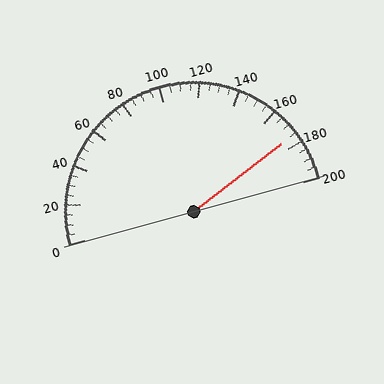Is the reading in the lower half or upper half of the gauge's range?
The reading is in the upper half of the range (0 to 200).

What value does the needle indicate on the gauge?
The needle indicates approximately 175.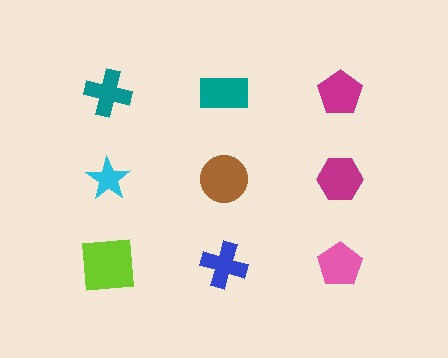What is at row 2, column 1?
A cyan star.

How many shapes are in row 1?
3 shapes.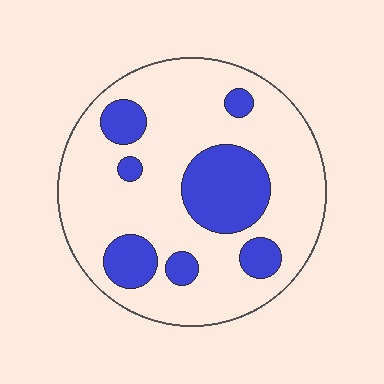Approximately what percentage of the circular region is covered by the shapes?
Approximately 25%.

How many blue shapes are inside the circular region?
7.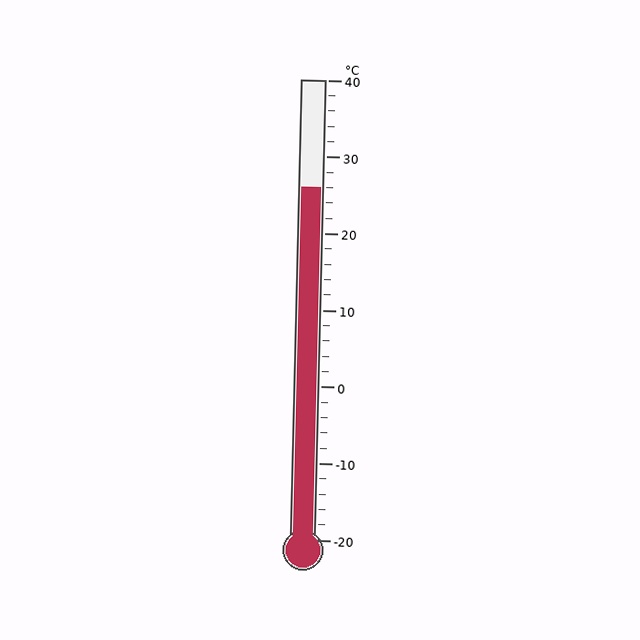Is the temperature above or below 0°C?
The temperature is above 0°C.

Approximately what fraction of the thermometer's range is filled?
The thermometer is filled to approximately 75% of its range.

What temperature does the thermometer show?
The thermometer shows approximately 26°C.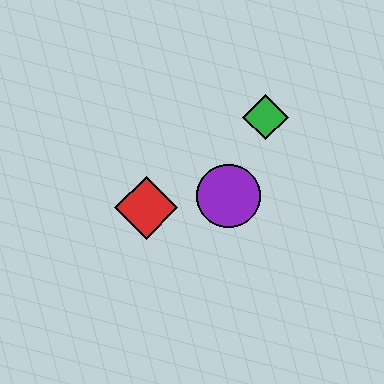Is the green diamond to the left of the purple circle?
No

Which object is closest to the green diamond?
The purple circle is closest to the green diamond.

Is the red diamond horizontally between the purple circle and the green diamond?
No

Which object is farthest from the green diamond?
The red diamond is farthest from the green diamond.